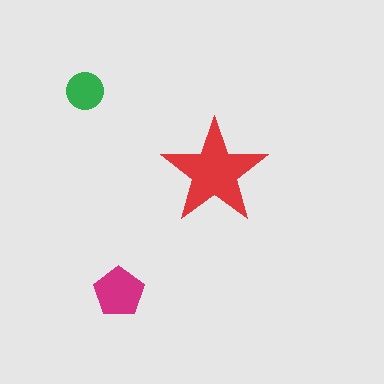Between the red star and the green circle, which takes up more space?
The red star.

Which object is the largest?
The red star.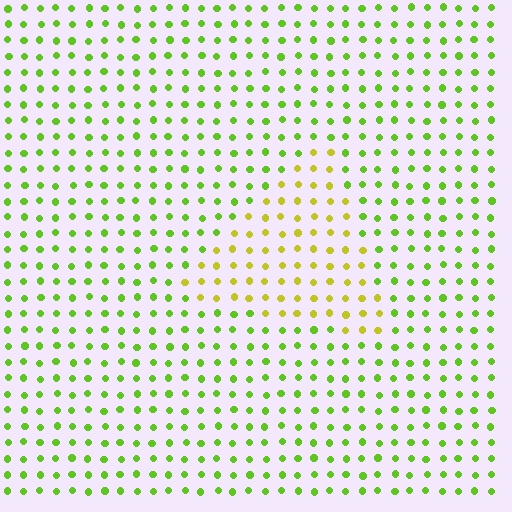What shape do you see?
I see a triangle.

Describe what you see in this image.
The image is filled with small lime elements in a uniform arrangement. A triangle-shaped region is visible where the elements are tinted to a slightly different hue, forming a subtle color boundary.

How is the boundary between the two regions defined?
The boundary is defined purely by a slight shift in hue (about 36 degrees). Spacing, size, and orientation are identical on both sides.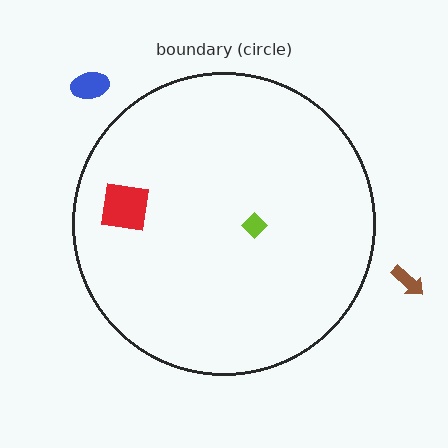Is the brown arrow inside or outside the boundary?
Outside.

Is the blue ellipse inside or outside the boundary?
Outside.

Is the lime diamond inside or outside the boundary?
Inside.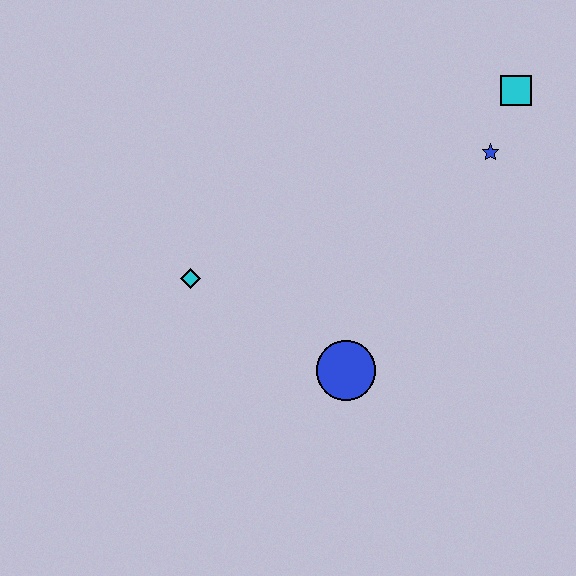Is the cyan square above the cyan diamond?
Yes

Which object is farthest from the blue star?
The cyan diamond is farthest from the blue star.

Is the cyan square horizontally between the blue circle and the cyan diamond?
No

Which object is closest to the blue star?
The cyan square is closest to the blue star.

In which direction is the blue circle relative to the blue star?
The blue circle is below the blue star.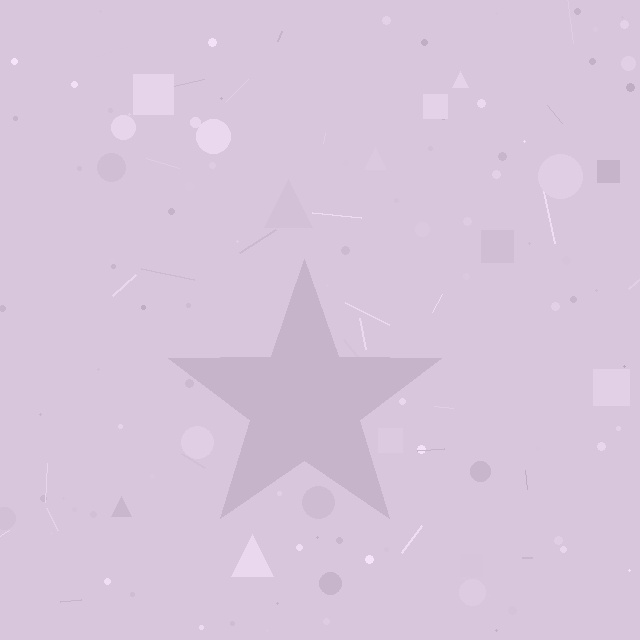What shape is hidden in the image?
A star is hidden in the image.